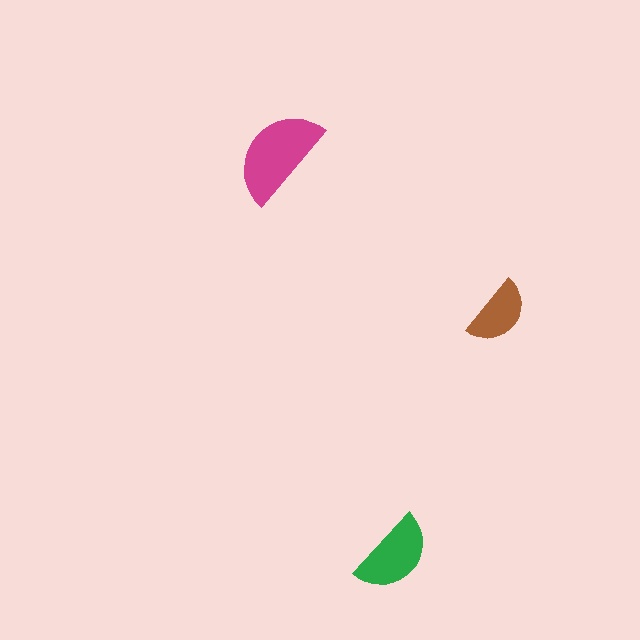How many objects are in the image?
There are 3 objects in the image.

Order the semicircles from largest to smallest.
the magenta one, the green one, the brown one.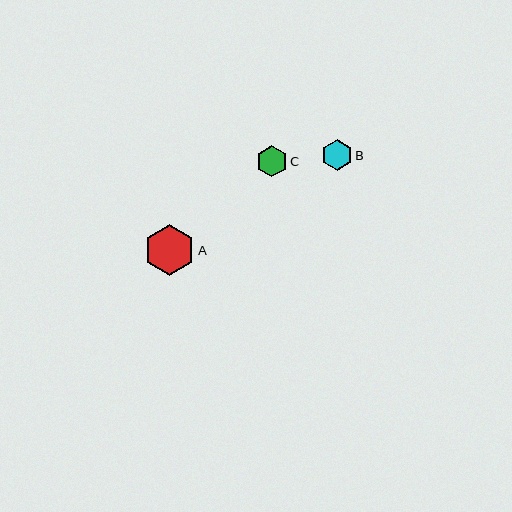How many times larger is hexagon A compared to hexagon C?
Hexagon A is approximately 1.6 times the size of hexagon C.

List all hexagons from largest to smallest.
From largest to smallest: A, C, B.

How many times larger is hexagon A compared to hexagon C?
Hexagon A is approximately 1.6 times the size of hexagon C.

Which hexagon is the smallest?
Hexagon B is the smallest with a size of approximately 31 pixels.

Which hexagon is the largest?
Hexagon A is the largest with a size of approximately 51 pixels.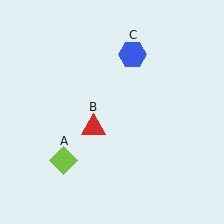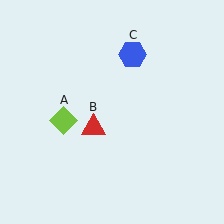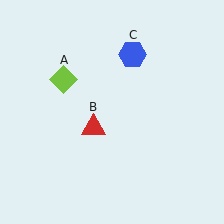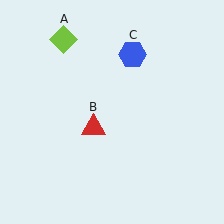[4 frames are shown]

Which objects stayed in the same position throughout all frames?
Red triangle (object B) and blue hexagon (object C) remained stationary.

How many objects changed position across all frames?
1 object changed position: lime diamond (object A).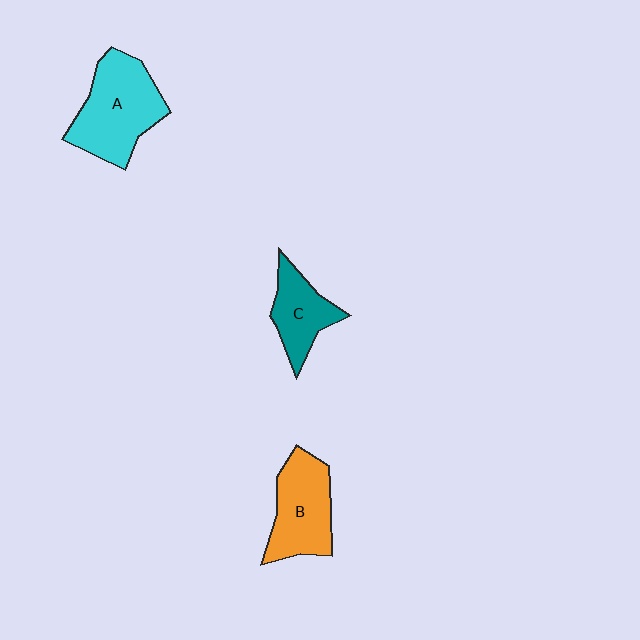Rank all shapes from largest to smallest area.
From largest to smallest: A (cyan), B (orange), C (teal).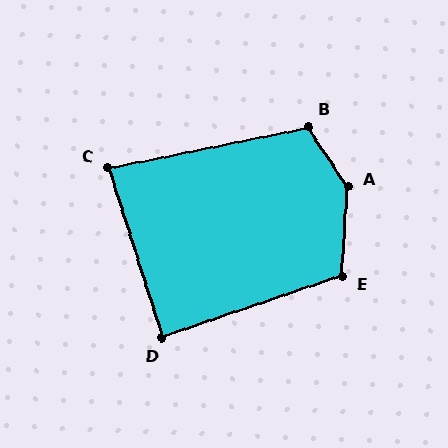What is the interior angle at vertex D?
Approximately 89 degrees (approximately right).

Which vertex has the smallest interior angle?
C, at approximately 84 degrees.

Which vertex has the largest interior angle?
A, at approximately 144 degrees.